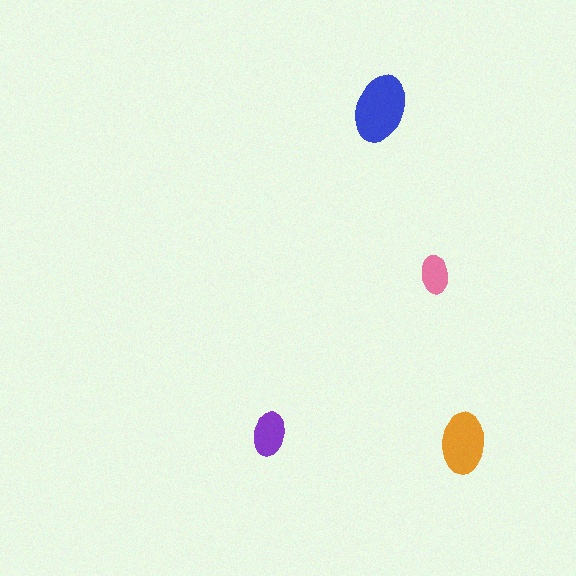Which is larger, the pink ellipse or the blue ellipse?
The blue one.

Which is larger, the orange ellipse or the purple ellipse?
The orange one.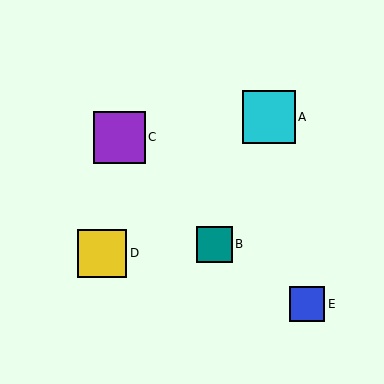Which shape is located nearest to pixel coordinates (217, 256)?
The teal square (labeled B) at (214, 244) is nearest to that location.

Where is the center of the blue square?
The center of the blue square is at (307, 304).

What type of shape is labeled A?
Shape A is a cyan square.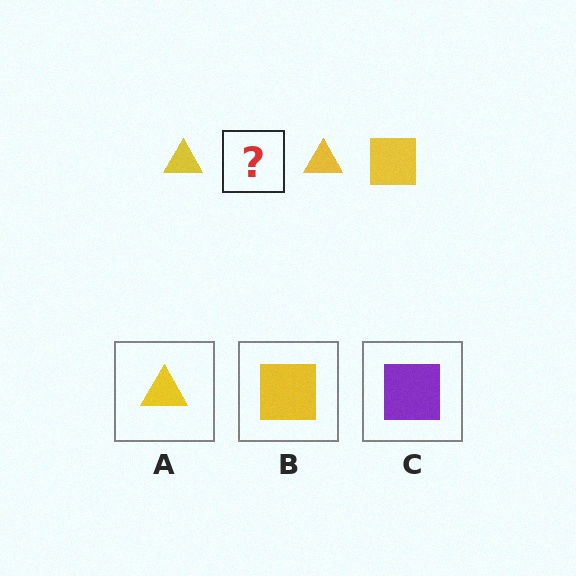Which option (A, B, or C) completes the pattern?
B.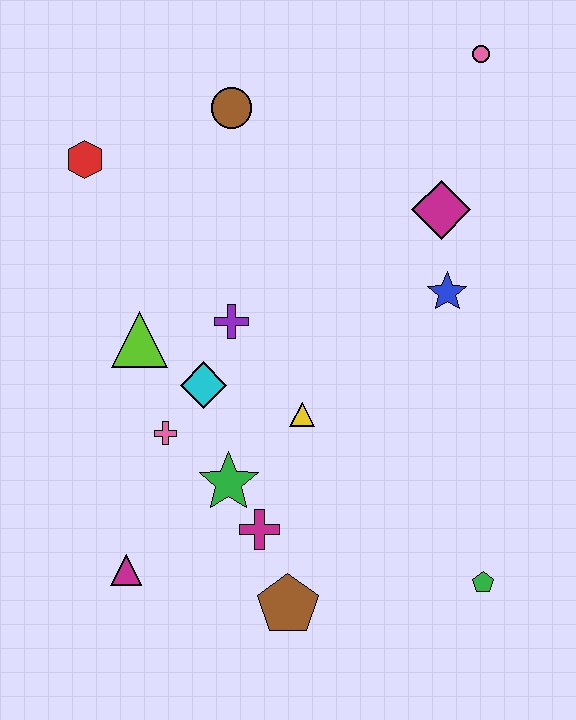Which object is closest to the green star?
The magenta cross is closest to the green star.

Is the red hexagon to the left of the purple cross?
Yes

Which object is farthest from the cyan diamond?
The pink circle is farthest from the cyan diamond.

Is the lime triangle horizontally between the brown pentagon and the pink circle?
No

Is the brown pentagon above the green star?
No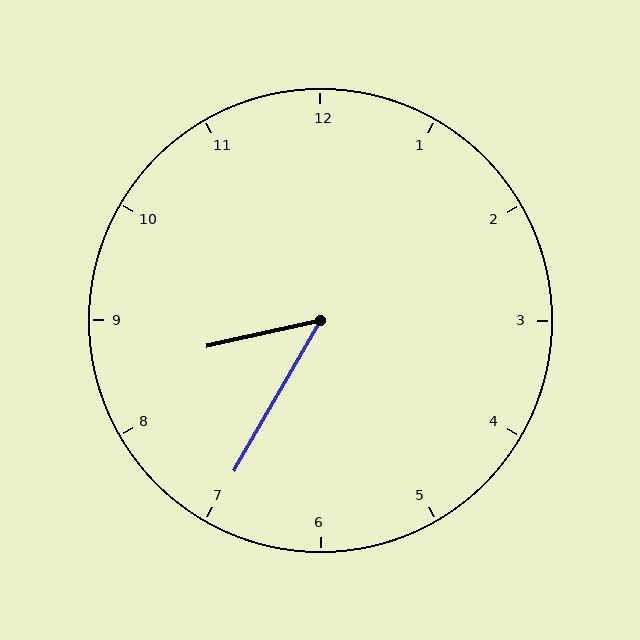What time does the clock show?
8:35.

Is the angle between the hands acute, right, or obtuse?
It is acute.